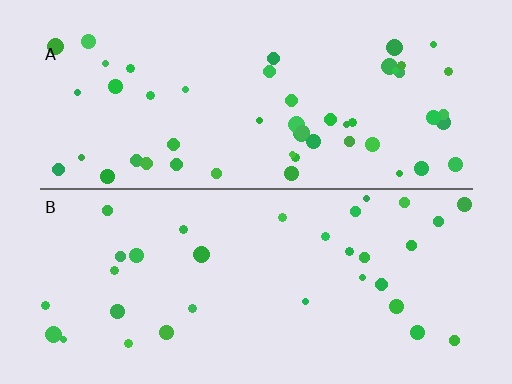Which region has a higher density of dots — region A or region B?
A (the top).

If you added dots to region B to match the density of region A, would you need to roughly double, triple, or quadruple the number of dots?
Approximately double.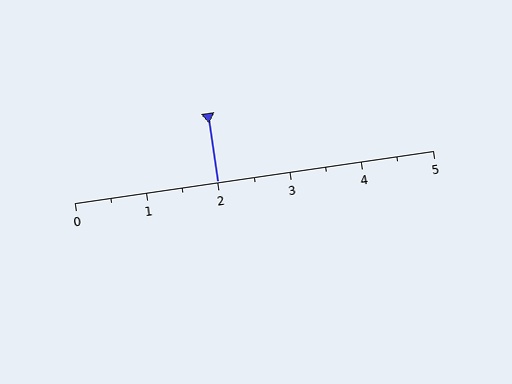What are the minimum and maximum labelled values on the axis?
The axis runs from 0 to 5.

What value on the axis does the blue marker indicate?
The marker indicates approximately 2.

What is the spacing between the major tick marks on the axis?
The major ticks are spaced 1 apart.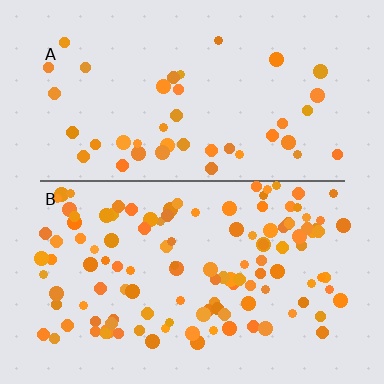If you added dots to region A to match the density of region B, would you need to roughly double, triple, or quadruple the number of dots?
Approximately triple.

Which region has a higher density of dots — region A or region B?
B (the bottom).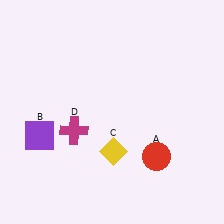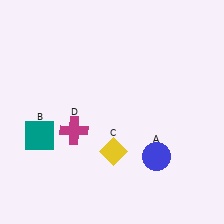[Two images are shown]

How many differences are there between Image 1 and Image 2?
There are 2 differences between the two images.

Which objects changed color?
A changed from red to blue. B changed from purple to teal.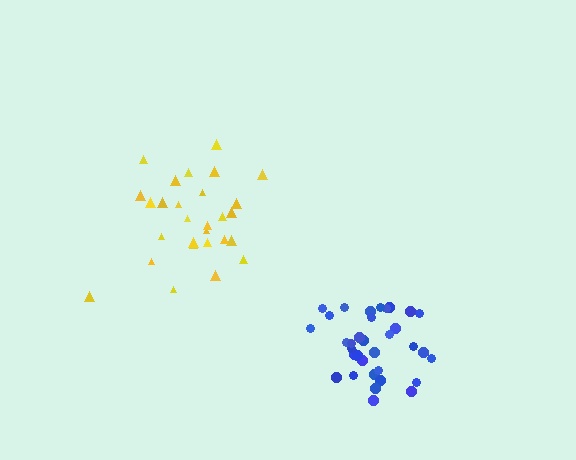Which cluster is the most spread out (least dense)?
Yellow.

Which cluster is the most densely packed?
Blue.